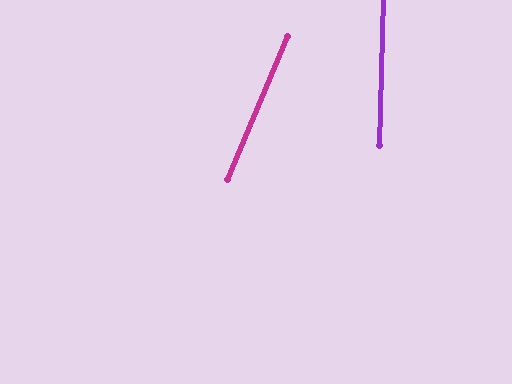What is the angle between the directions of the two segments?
Approximately 21 degrees.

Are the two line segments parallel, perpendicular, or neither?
Neither parallel nor perpendicular — they differ by about 21°.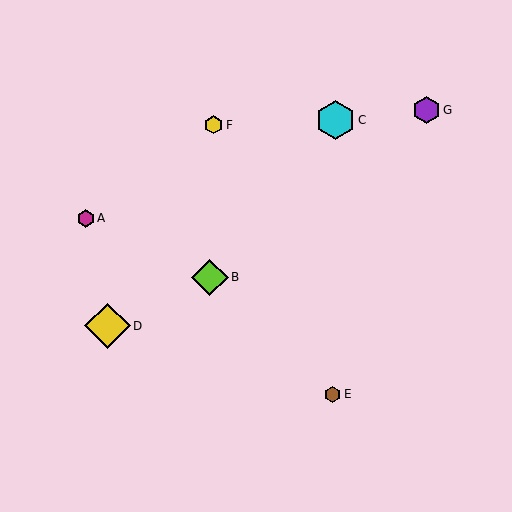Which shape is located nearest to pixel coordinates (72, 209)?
The magenta hexagon (labeled A) at (86, 218) is nearest to that location.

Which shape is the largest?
The yellow diamond (labeled D) is the largest.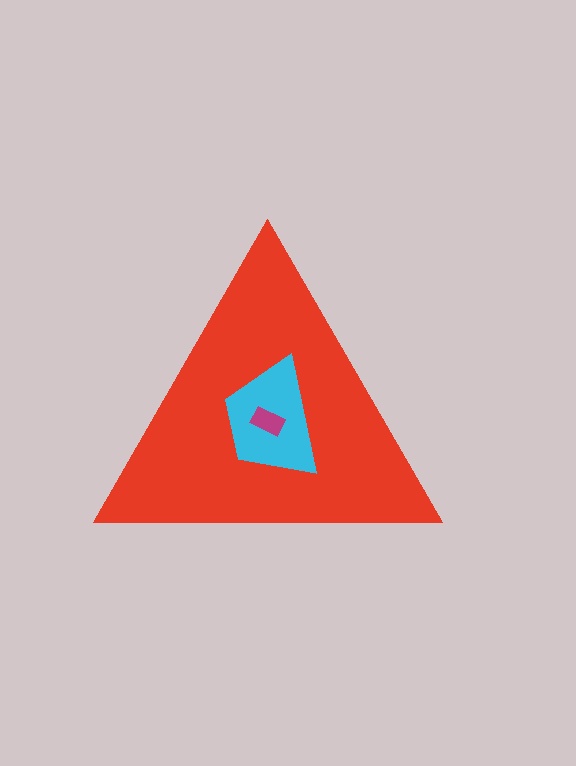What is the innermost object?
The magenta rectangle.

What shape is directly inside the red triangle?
The cyan trapezoid.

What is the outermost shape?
The red triangle.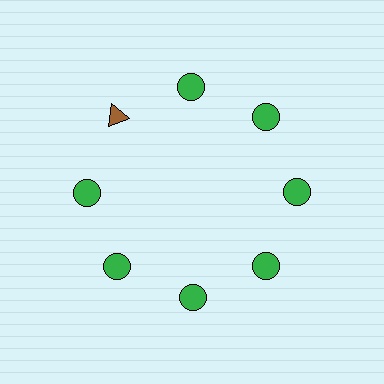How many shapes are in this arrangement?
There are 8 shapes arranged in a ring pattern.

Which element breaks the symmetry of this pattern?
The brown triangle at roughly the 10 o'clock position breaks the symmetry. All other shapes are green circles.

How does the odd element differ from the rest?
It differs in both color (brown instead of green) and shape (triangle instead of circle).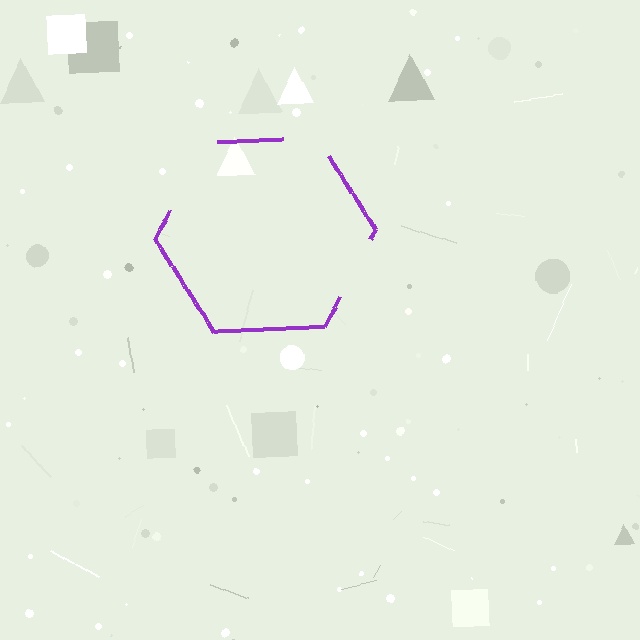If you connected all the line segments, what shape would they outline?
They would outline a hexagon.